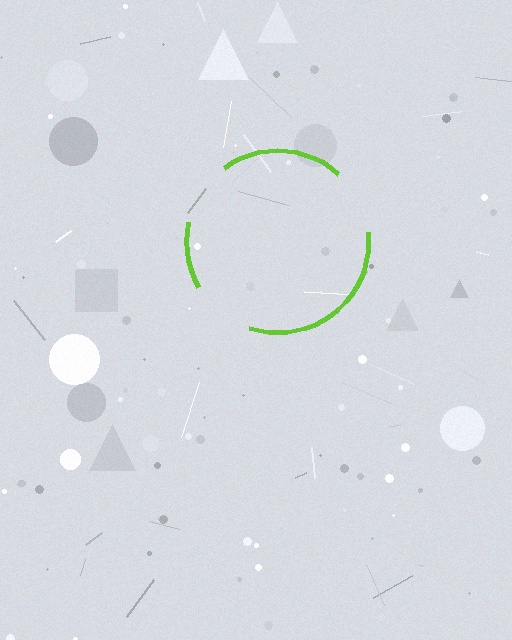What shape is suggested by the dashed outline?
The dashed outline suggests a circle.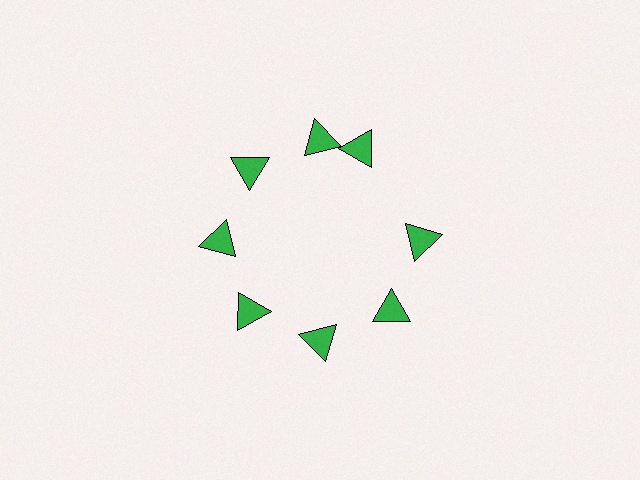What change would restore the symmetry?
The symmetry would be restored by rotating it back into even spacing with its neighbors so that all 8 triangles sit at equal angles and equal distance from the center.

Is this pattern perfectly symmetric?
No. The 8 green triangles are arranged in a ring, but one element near the 2 o'clock position is rotated out of alignment along the ring, breaking the 8-fold rotational symmetry.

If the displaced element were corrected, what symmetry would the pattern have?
It would have 8-fold rotational symmetry — the pattern would map onto itself every 45 degrees.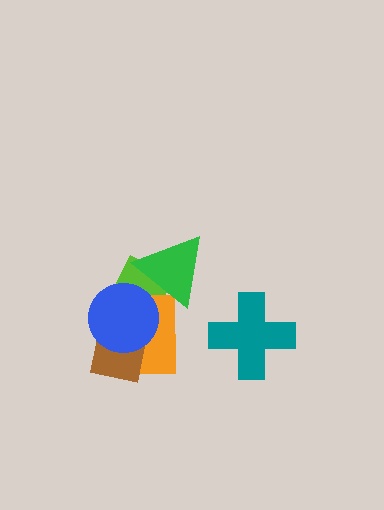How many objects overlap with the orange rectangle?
4 objects overlap with the orange rectangle.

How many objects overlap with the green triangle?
3 objects overlap with the green triangle.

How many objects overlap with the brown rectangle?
3 objects overlap with the brown rectangle.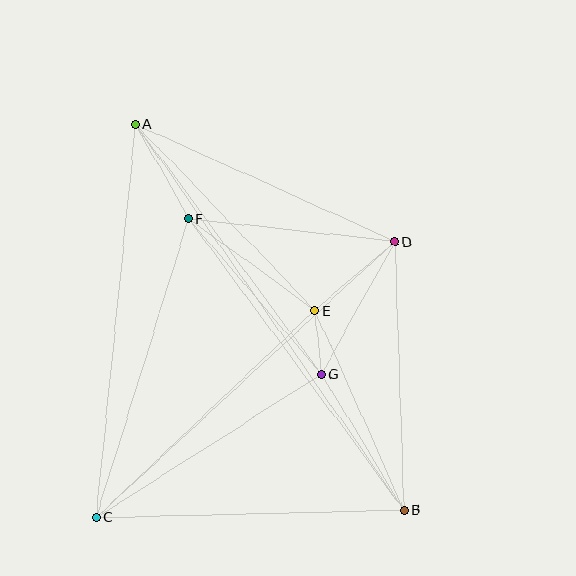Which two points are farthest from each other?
Points A and B are farthest from each other.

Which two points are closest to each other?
Points E and G are closest to each other.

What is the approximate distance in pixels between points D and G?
The distance between D and G is approximately 152 pixels.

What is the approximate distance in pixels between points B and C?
The distance between B and C is approximately 308 pixels.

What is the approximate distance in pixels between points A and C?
The distance between A and C is approximately 395 pixels.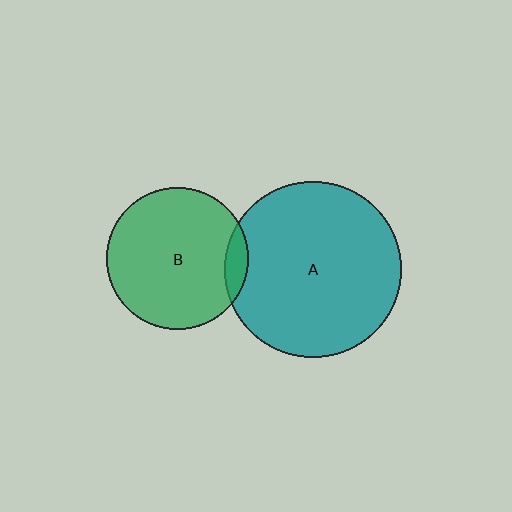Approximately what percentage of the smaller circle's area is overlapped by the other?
Approximately 10%.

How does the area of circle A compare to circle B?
Approximately 1.5 times.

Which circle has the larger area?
Circle A (teal).